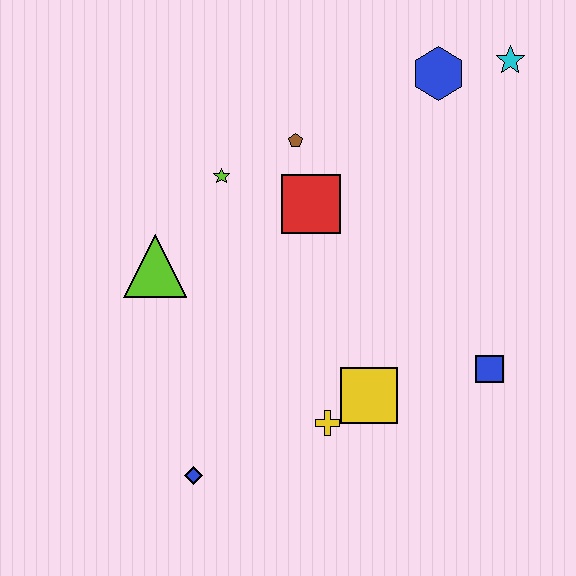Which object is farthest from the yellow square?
The cyan star is farthest from the yellow square.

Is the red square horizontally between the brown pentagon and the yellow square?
Yes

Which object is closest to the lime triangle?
The lime star is closest to the lime triangle.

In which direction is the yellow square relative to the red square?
The yellow square is below the red square.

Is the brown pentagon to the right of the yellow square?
No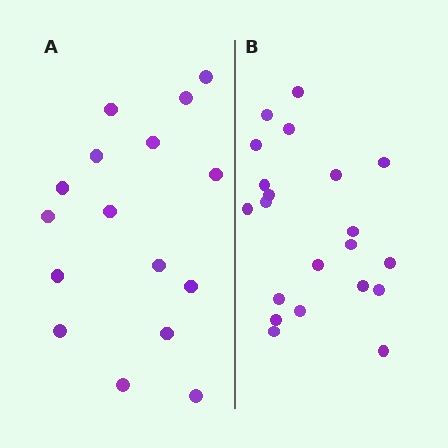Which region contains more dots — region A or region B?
Region B (the right region) has more dots.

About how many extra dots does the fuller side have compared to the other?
Region B has about 5 more dots than region A.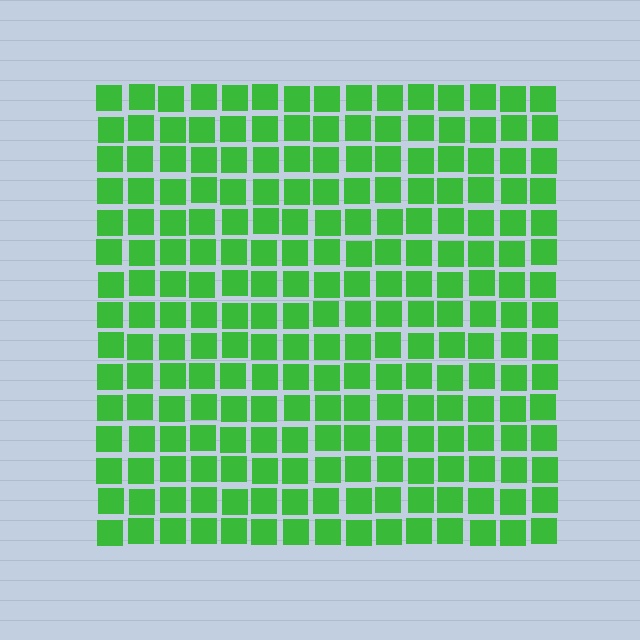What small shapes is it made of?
It is made of small squares.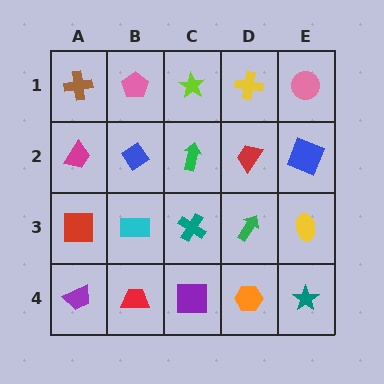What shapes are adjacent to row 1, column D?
A red trapezoid (row 2, column D), a lime star (row 1, column C), a pink circle (row 1, column E).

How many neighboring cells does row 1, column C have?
3.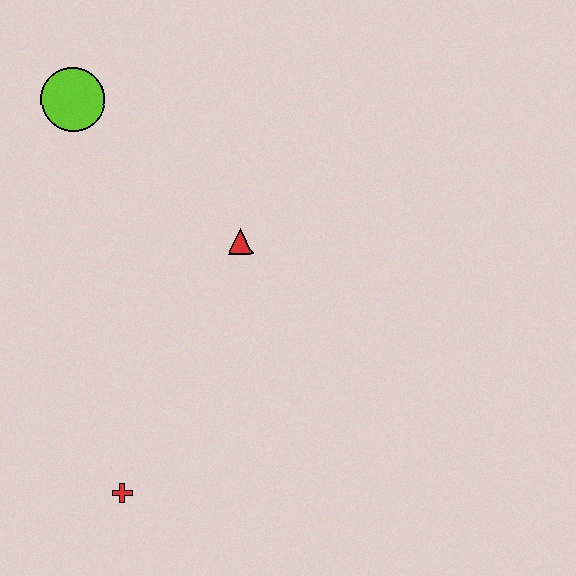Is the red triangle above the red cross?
Yes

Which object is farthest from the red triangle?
The red cross is farthest from the red triangle.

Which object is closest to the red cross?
The red triangle is closest to the red cross.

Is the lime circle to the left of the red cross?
Yes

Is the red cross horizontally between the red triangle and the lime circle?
Yes